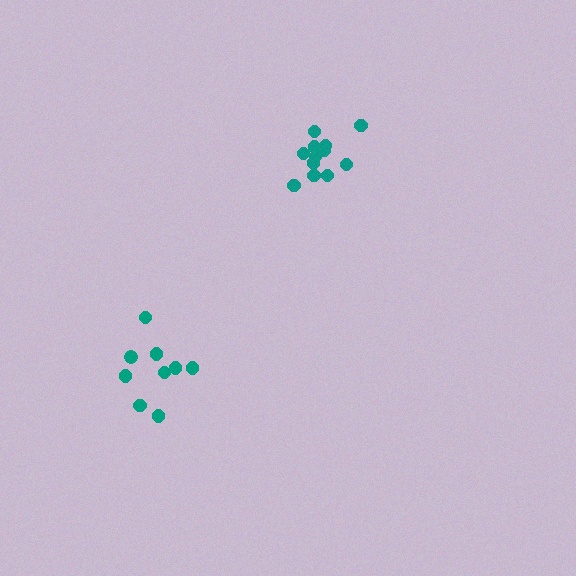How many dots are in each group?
Group 1: 12 dots, Group 2: 9 dots (21 total).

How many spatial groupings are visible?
There are 2 spatial groupings.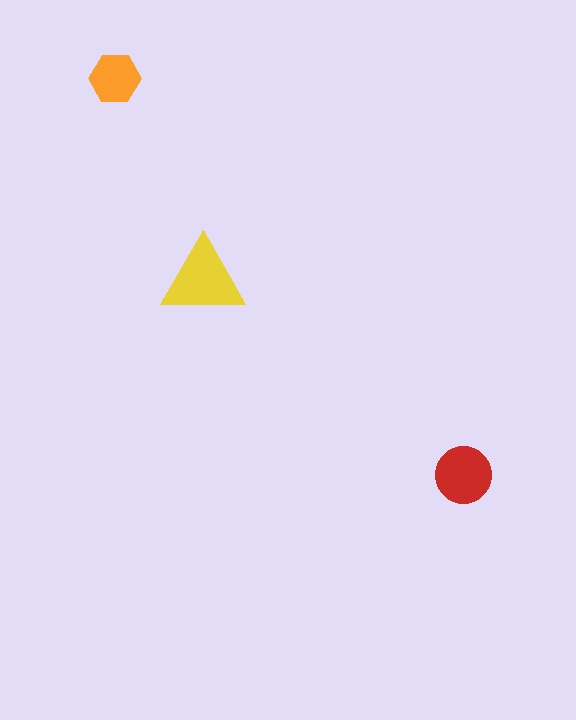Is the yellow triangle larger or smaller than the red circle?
Larger.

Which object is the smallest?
The orange hexagon.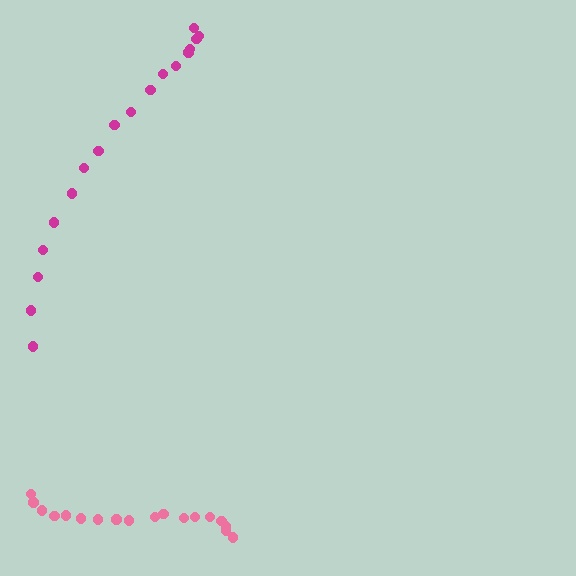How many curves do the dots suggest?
There are 2 distinct paths.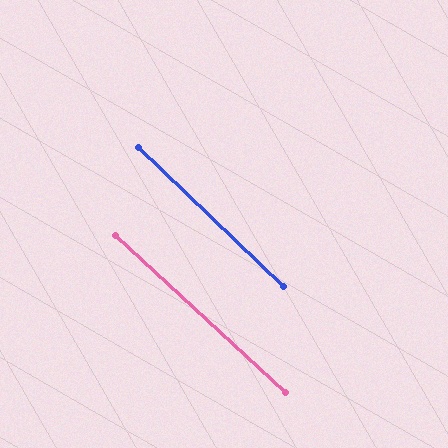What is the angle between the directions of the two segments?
Approximately 1 degree.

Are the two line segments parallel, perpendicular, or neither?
Parallel — their directions differ by only 1.1°.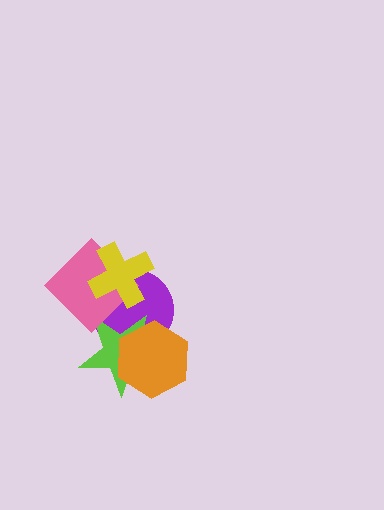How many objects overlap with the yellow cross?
2 objects overlap with the yellow cross.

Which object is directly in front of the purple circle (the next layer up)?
The lime star is directly in front of the purple circle.